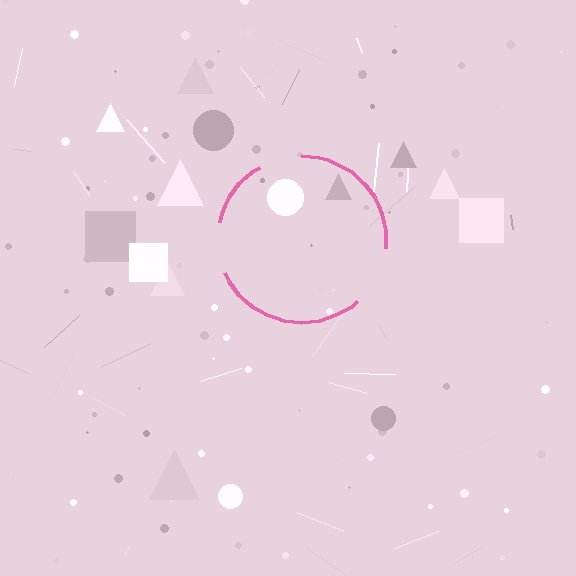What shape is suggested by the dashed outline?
The dashed outline suggests a circle.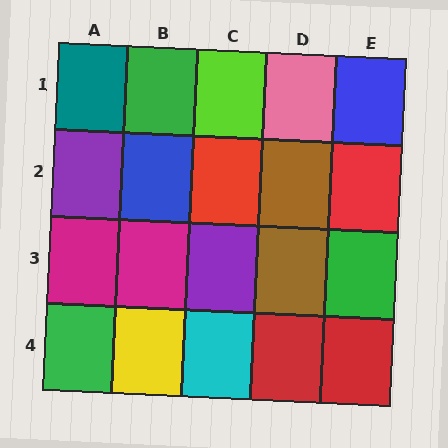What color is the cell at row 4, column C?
Cyan.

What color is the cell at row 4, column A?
Green.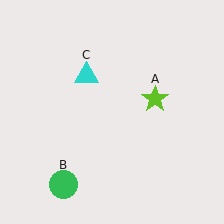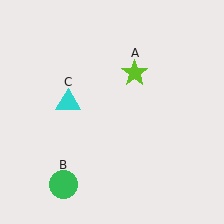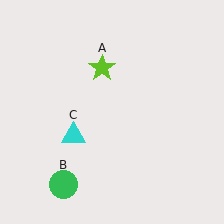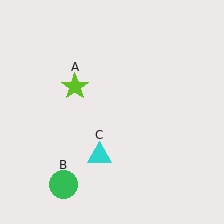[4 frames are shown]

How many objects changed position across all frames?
2 objects changed position: lime star (object A), cyan triangle (object C).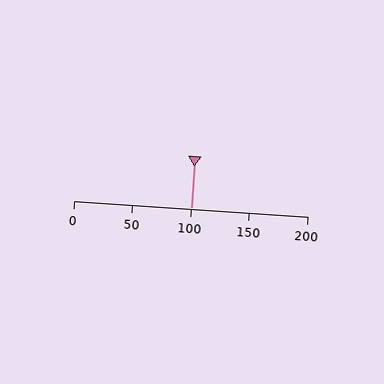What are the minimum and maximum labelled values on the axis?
The axis runs from 0 to 200.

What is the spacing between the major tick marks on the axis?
The major ticks are spaced 50 apart.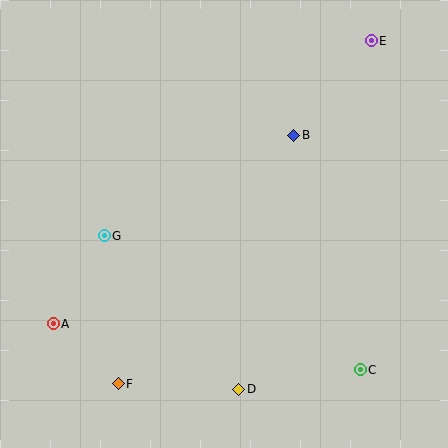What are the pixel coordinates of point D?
Point D is at (239, 389).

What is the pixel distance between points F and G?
The distance between F and G is 149 pixels.